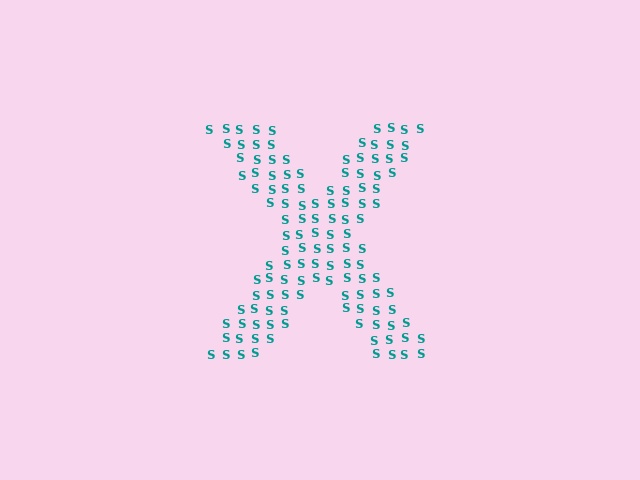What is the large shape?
The large shape is the letter X.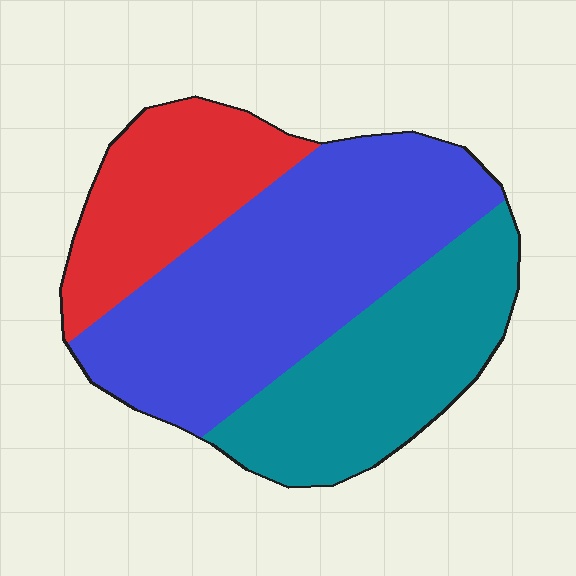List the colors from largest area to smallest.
From largest to smallest: blue, teal, red.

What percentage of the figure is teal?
Teal covers 30% of the figure.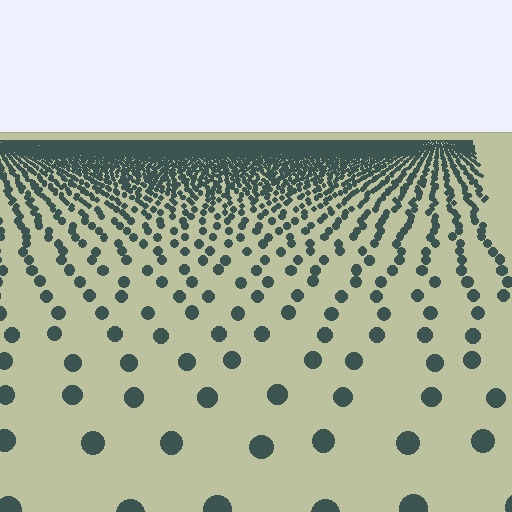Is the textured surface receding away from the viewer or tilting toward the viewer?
The surface is receding away from the viewer. Texture elements get smaller and denser toward the top.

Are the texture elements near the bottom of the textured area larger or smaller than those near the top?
Larger. Near the bottom, elements are closer to the viewer and appear at a bigger on-screen size.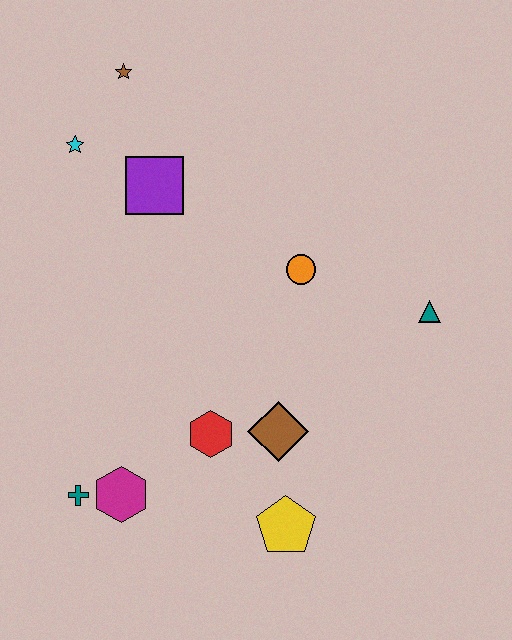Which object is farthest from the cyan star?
The yellow pentagon is farthest from the cyan star.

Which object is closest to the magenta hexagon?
The teal cross is closest to the magenta hexagon.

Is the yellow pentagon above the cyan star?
No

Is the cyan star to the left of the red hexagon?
Yes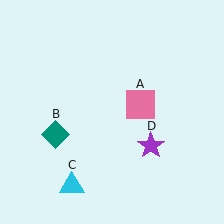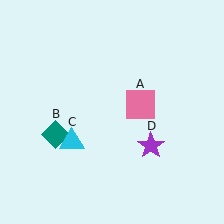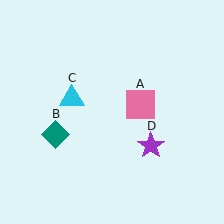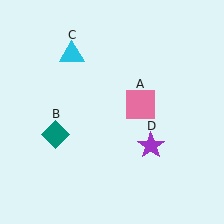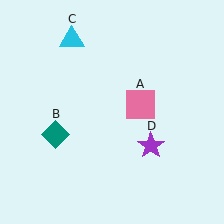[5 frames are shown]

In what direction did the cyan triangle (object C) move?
The cyan triangle (object C) moved up.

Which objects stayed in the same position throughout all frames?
Pink square (object A) and teal diamond (object B) and purple star (object D) remained stationary.